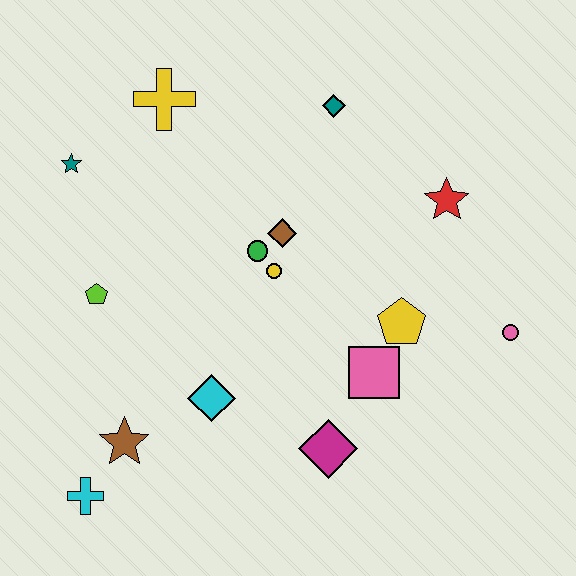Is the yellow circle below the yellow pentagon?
No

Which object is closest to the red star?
The yellow pentagon is closest to the red star.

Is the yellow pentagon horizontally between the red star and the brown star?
Yes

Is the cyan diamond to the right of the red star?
No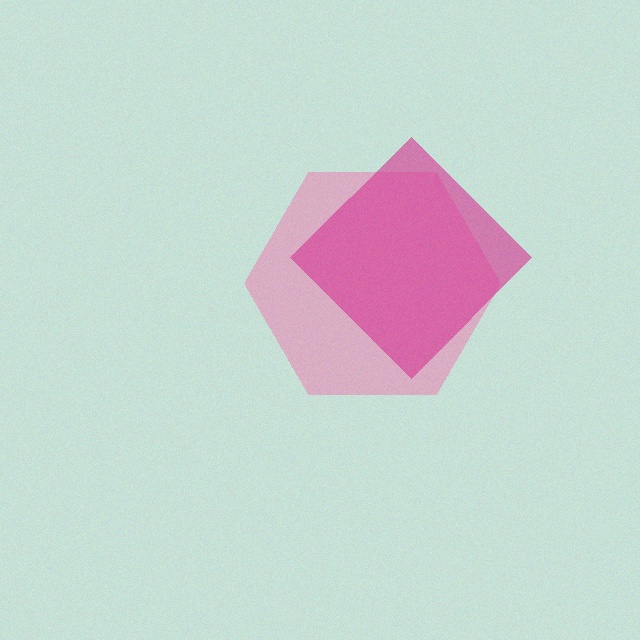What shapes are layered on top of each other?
The layered shapes are: a pink hexagon, a magenta diamond.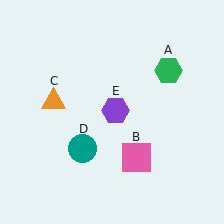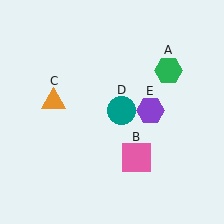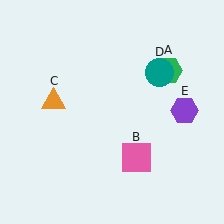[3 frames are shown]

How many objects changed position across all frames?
2 objects changed position: teal circle (object D), purple hexagon (object E).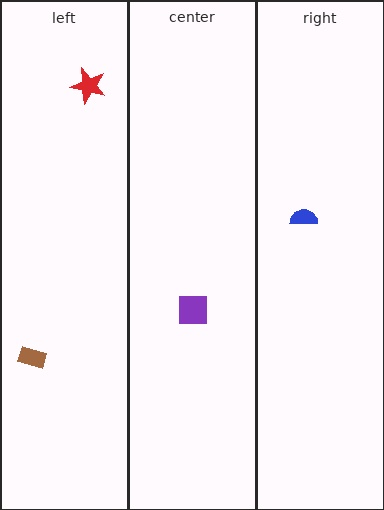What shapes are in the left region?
The brown rectangle, the red star.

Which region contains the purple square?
The center region.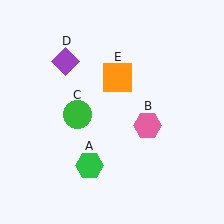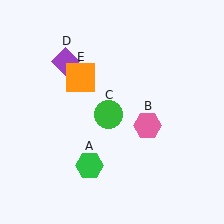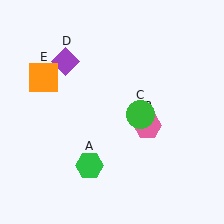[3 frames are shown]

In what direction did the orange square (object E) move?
The orange square (object E) moved left.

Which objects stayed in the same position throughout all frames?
Green hexagon (object A) and pink hexagon (object B) and purple diamond (object D) remained stationary.